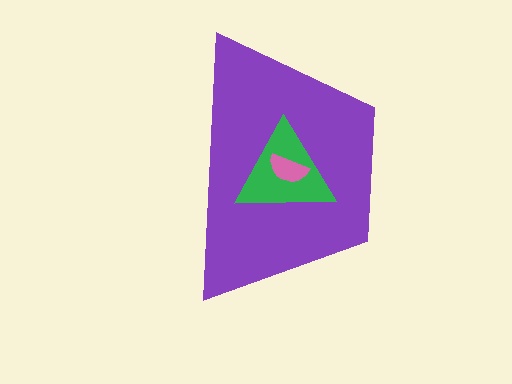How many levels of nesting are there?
3.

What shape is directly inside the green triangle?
The pink semicircle.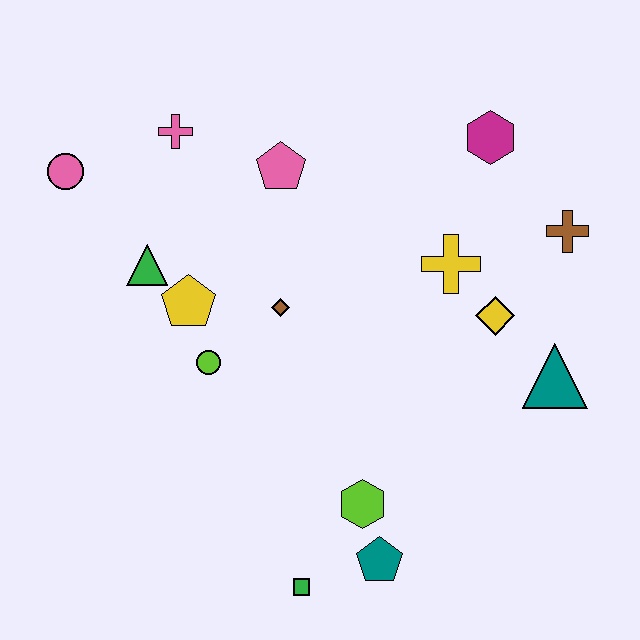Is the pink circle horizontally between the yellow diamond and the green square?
No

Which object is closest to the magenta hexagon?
The brown cross is closest to the magenta hexagon.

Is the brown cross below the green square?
No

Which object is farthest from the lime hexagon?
The pink circle is farthest from the lime hexagon.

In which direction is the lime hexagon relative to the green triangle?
The lime hexagon is below the green triangle.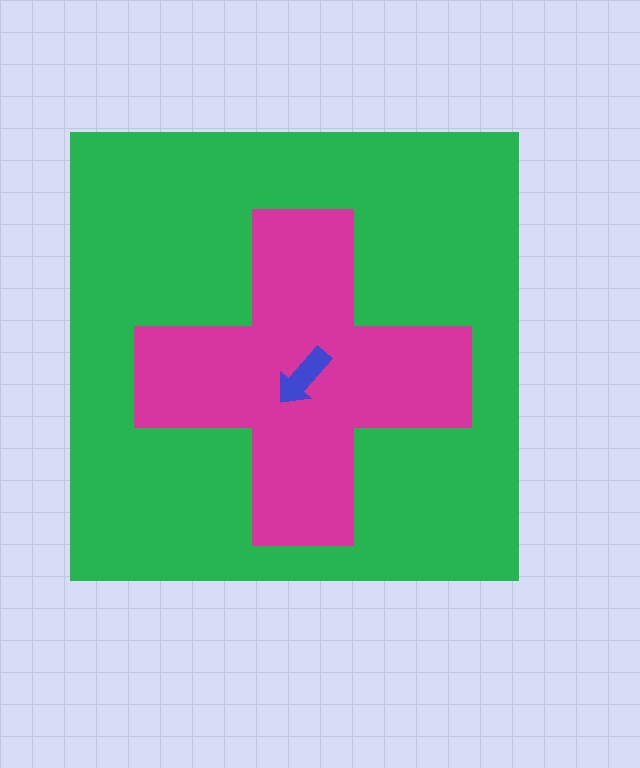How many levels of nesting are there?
3.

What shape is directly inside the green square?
The magenta cross.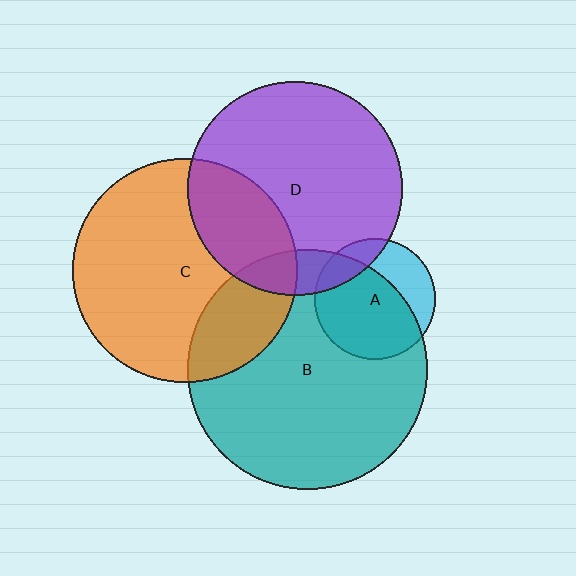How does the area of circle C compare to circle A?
Approximately 3.4 times.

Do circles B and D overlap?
Yes.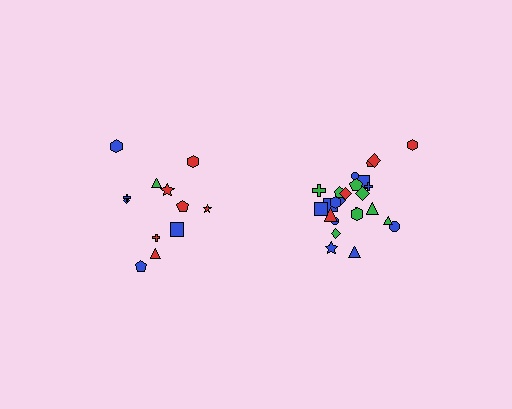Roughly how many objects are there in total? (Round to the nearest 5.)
Roughly 35 objects in total.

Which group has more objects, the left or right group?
The right group.